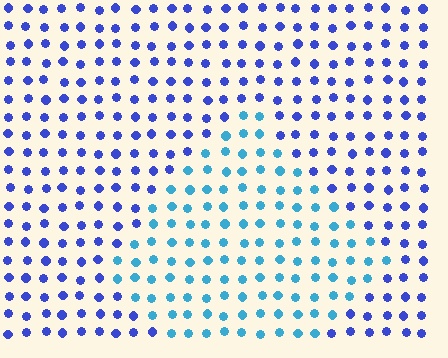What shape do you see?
I see a diamond.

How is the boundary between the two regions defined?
The boundary is defined purely by a slight shift in hue (about 40 degrees). Spacing, size, and orientation are identical on both sides.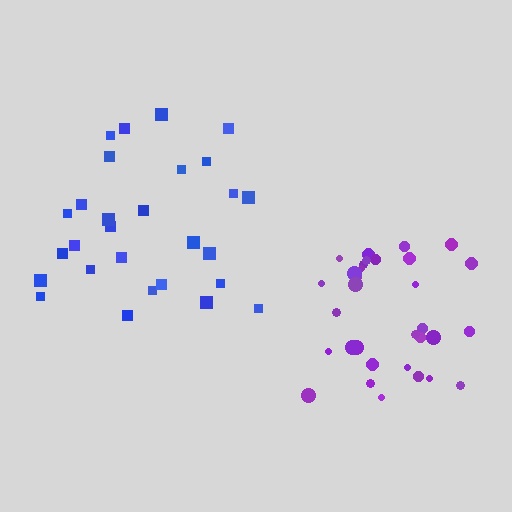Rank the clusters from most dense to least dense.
purple, blue.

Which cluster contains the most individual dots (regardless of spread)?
Purple (32).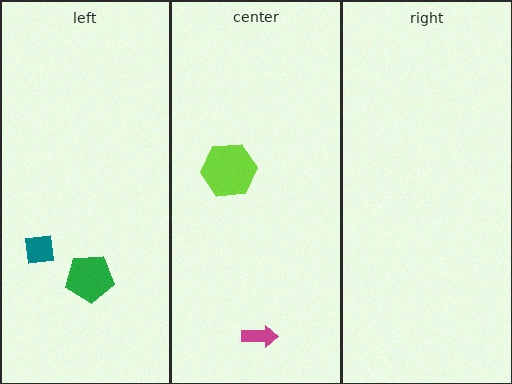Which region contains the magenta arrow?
The center region.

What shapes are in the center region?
The magenta arrow, the lime hexagon.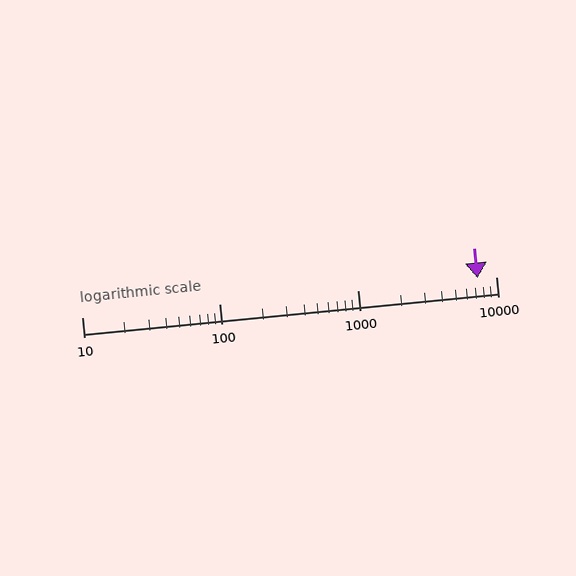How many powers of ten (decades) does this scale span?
The scale spans 3 decades, from 10 to 10000.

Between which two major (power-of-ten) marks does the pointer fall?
The pointer is between 1000 and 10000.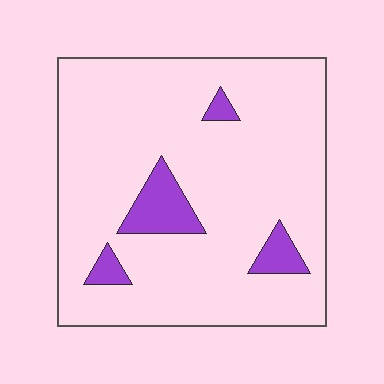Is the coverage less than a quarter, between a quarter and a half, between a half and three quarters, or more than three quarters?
Less than a quarter.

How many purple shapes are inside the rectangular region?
4.